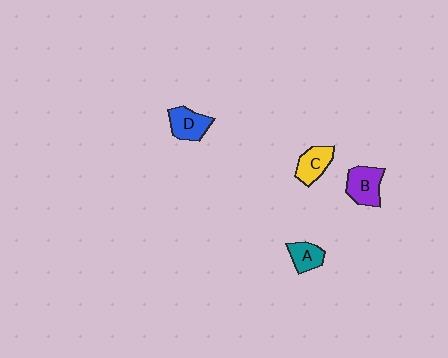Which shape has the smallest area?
Shape A (teal).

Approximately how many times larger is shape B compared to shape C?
Approximately 1.2 times.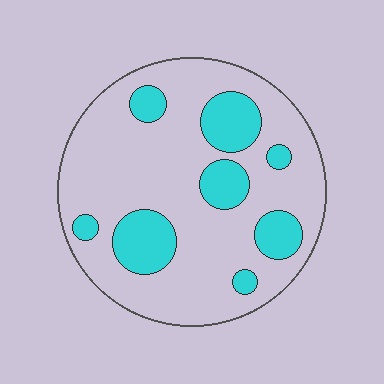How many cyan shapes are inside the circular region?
8.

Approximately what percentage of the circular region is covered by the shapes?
Approximately 25%.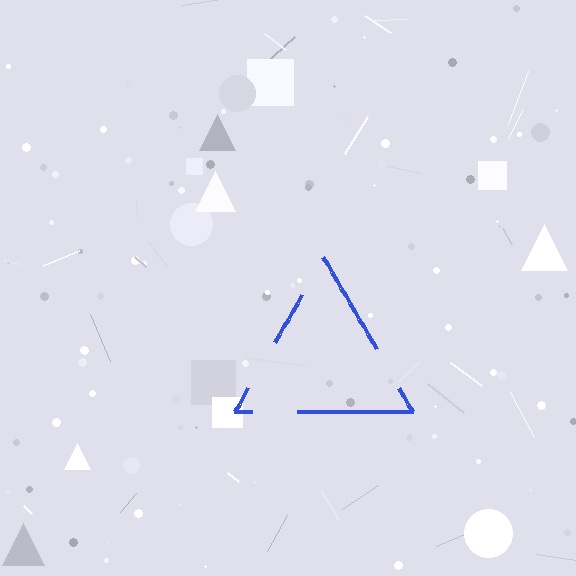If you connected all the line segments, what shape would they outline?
They would outline a triangle.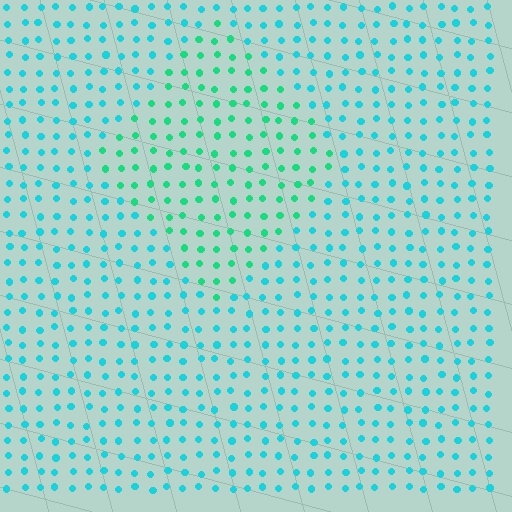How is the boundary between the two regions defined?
The boundary is defined purely by a slight shift in hue (about 31 degrees). Spacing, size, and orientation are identical on both sides.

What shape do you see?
I see a diamond.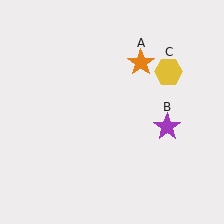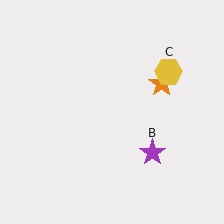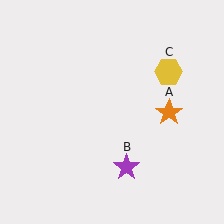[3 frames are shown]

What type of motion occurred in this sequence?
The orange star (object A), purple star (object B) rotated clockwise around the center of the scene.